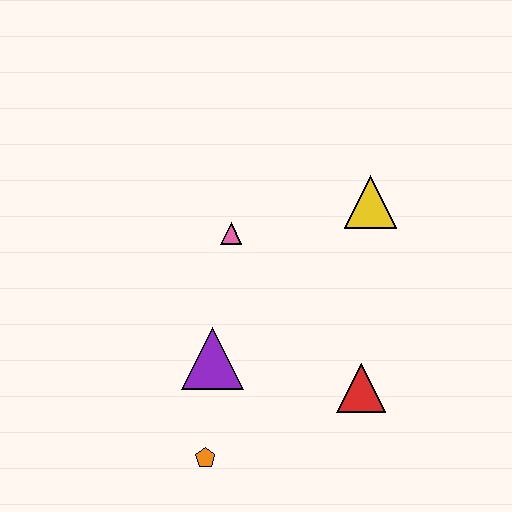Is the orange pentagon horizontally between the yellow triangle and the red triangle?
No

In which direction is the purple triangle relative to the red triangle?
The purple triangle is to the left of the red triangle.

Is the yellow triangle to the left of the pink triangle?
No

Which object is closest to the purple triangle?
The orange pentagon is closest to the purple triangle.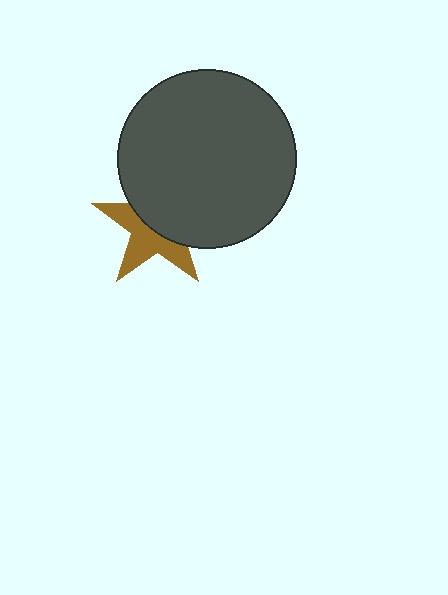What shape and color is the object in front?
The object in front is a dark gray circle.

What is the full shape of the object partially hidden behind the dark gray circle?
The partially hidden object is a brown star.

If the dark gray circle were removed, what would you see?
You would see the complete brown star.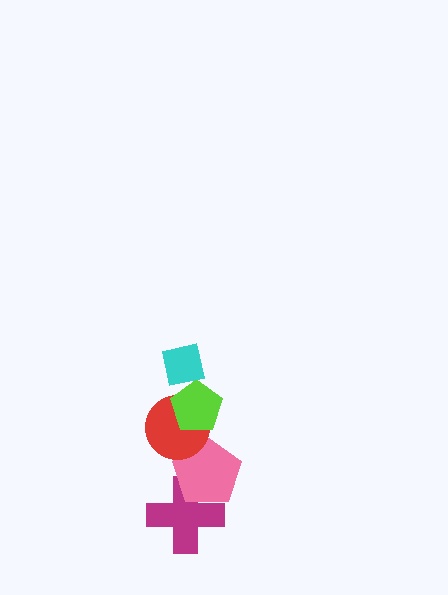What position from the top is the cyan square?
The cyan square is 1st from the top.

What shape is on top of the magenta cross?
The pink pentagon is on top of the magenta cross.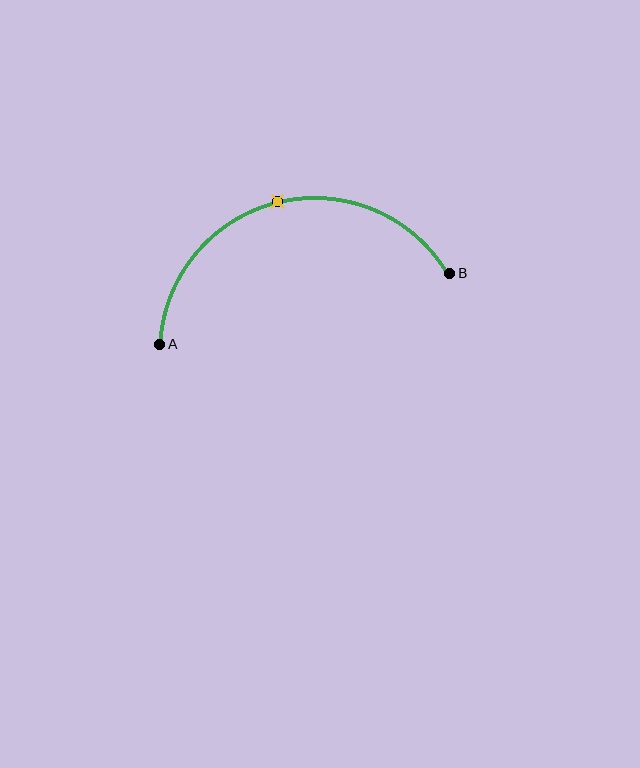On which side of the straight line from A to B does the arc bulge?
The arc bulges above the straight line connecting A and B.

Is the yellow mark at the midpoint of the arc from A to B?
Yes. The yellow mark lies on the arc at equal arc-length from both A and B — it is the arc midpoint.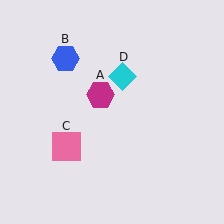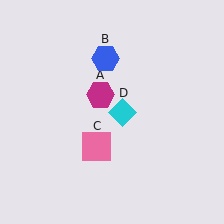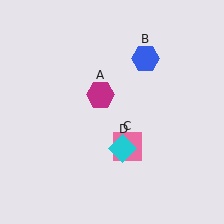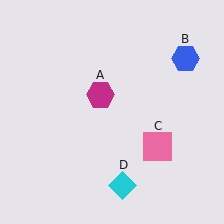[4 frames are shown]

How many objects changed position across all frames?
3 objects changed position: blue hexagon (object B), pink square (object C), cyan diamond (object D).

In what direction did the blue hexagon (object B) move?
The blue hexagon (object B) moved right.